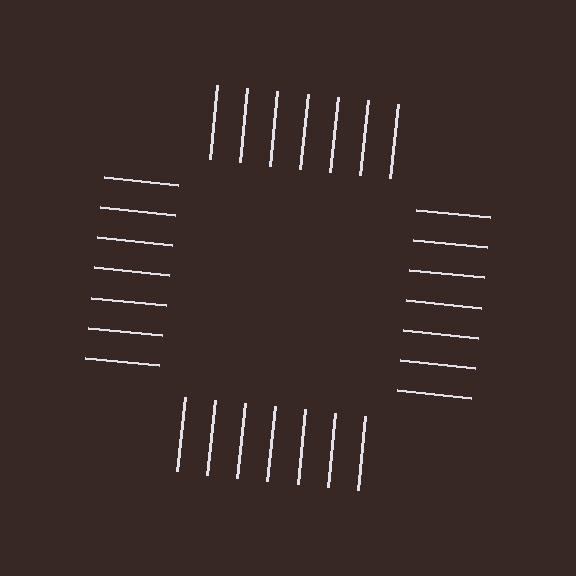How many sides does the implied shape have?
4 sides — the line-ends trace a square.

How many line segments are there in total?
28 — 7 along each of the 4 edges.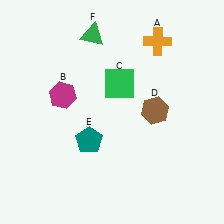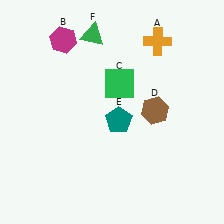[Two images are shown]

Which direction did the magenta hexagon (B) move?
The magenta hexagon (B) moved up.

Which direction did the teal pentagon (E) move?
The teal pentagon (E) moved right.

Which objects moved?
The objects that moved are: the magenta hexagon (B), the teal pentagon (E).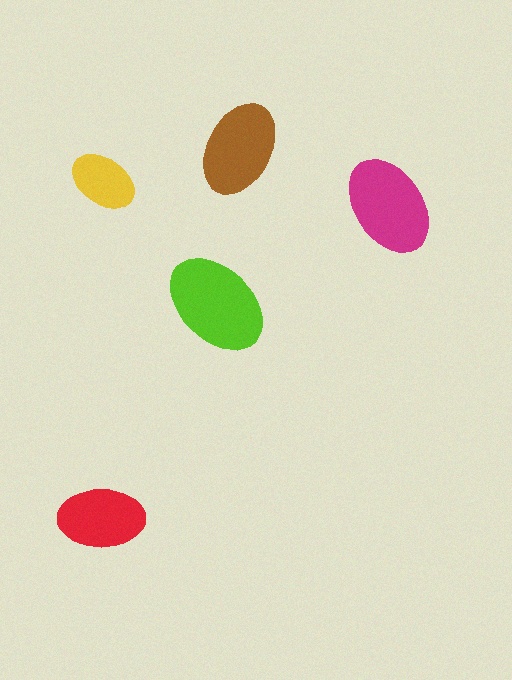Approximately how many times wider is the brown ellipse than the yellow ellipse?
About 1.5 times wider.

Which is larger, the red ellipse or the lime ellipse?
The lime one.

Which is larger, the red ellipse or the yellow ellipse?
The red one.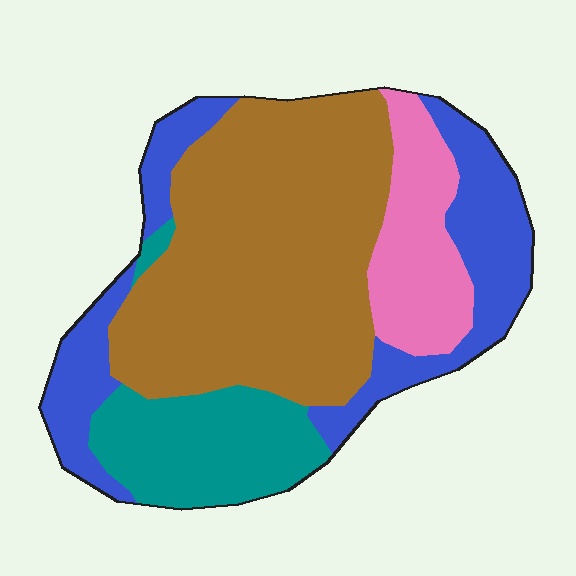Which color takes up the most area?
Brown, at roughly 45%.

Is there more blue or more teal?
Blue.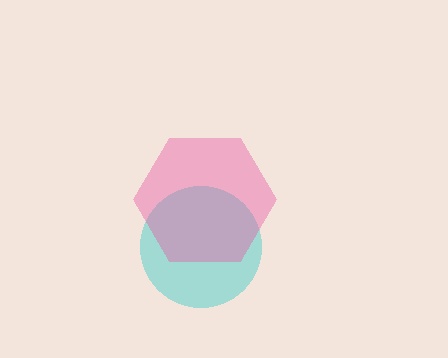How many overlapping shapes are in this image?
There are 2 overlapping shapes in the image.